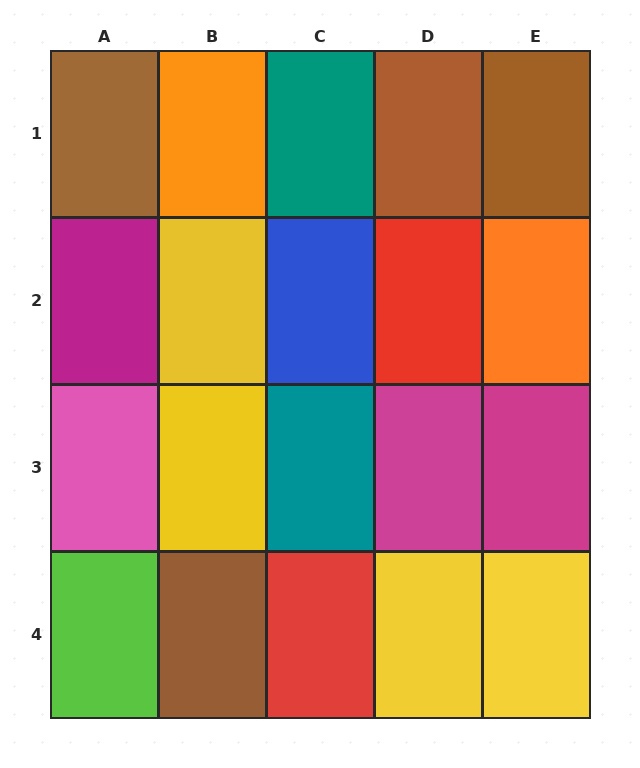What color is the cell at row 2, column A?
Magenta.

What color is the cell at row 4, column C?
Red.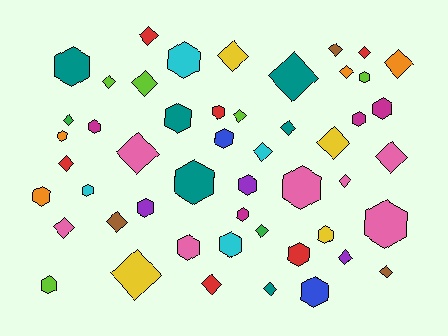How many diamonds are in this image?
There are 26 diamonds.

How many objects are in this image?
There are 50 objects.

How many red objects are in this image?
There are 6 red objects.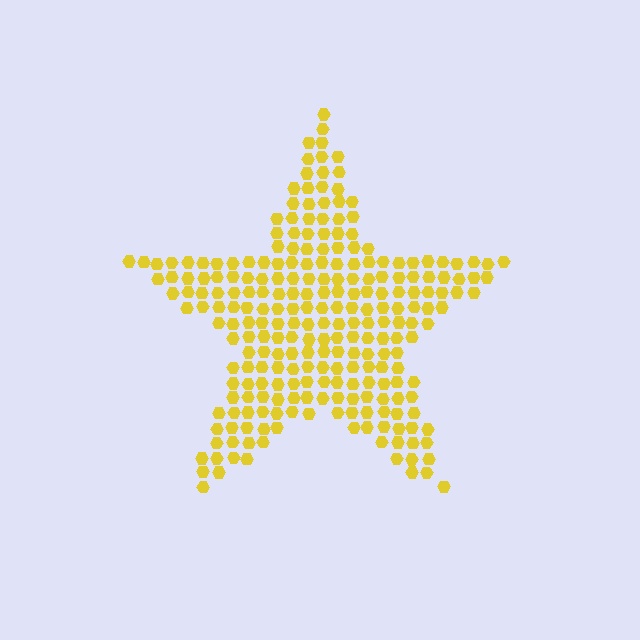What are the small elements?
The small elements are hexagons.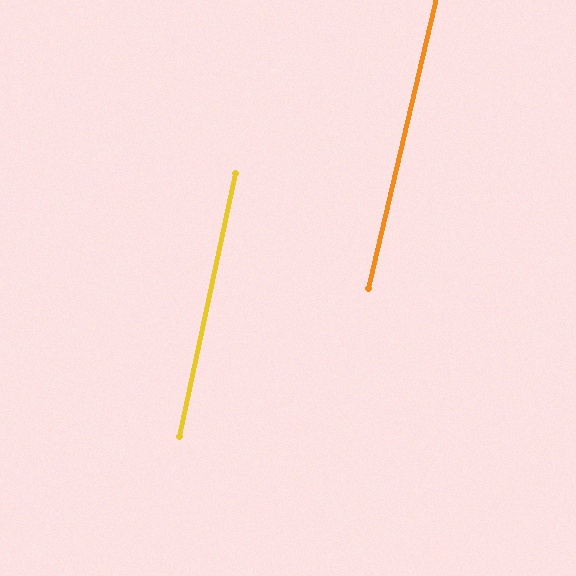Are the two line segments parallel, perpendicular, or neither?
Parallel — their directions differ by only 1.1°.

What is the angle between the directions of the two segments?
Approximately 1 degree.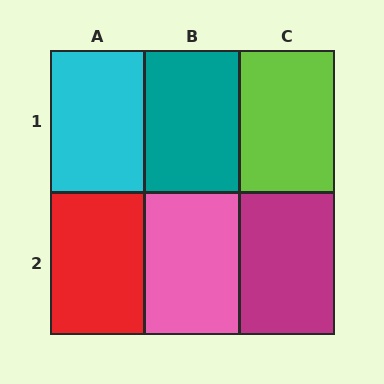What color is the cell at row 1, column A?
Cyan.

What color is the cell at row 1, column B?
Teal.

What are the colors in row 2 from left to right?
Red, pink, magenta.